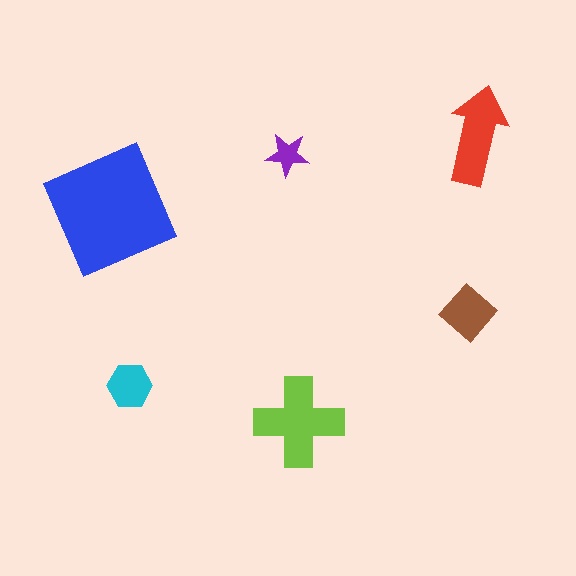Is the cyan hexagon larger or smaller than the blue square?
Smaller.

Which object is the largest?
The blue square.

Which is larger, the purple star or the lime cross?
The lime cross.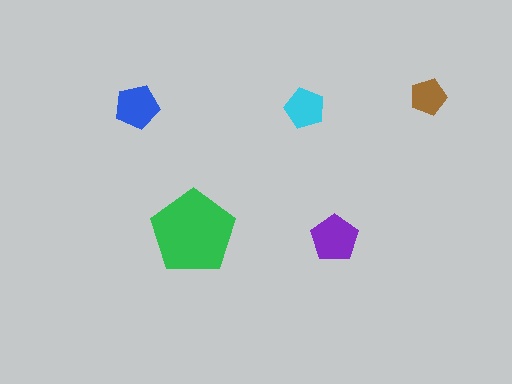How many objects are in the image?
There are 5 objects in the image.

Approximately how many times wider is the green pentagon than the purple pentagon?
About 2 times wider.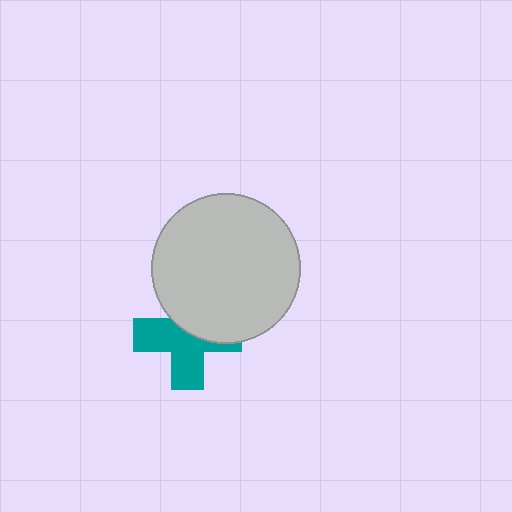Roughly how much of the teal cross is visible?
About half of it is visible (roughly 56%).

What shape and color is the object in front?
The object in front is a light gray circle.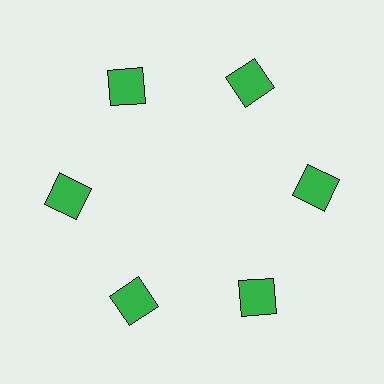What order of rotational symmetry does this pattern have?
This pattern has 6-fold rotational symmetry.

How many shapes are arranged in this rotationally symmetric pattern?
There are 6 shapes, arranged in 6 groups of 1.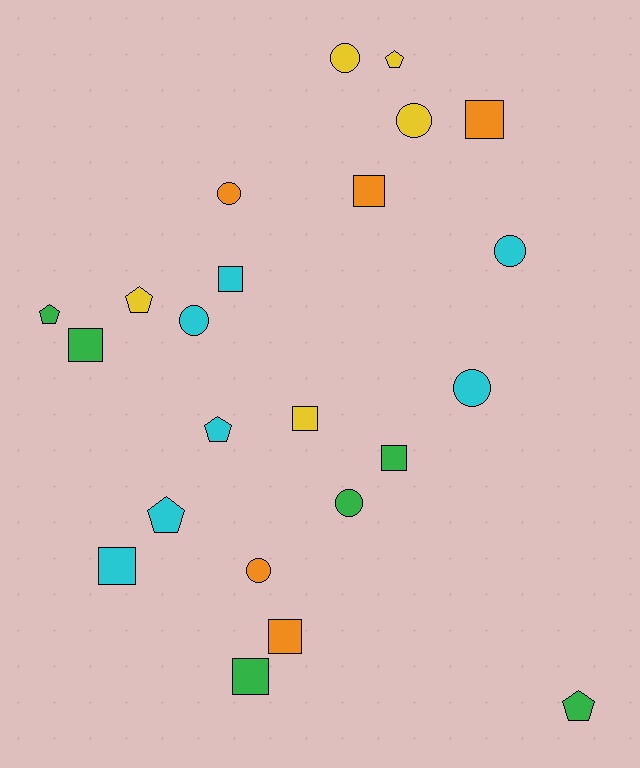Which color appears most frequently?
Cyan, with 7 objects.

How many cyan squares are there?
There are 2 cyan squares.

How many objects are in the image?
There are 23 objects.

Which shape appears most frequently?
Square, with 9 objects.